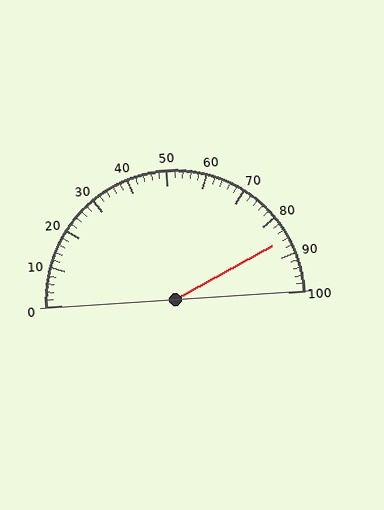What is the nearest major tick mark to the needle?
The nearest major tick mark is 90.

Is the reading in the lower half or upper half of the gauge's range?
The reading is in the upper half of the range (0 to 100).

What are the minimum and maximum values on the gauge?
The gauge ranges from 0 to 100.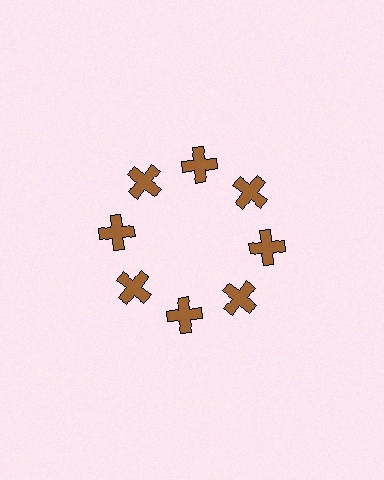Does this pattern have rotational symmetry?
Yes, this pattern has 8-fold rotational symmetry. It looks the same after rotating 45 degrees around the center.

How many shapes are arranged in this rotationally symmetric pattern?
There are 8 shapes, arranged in 8 groups of 1.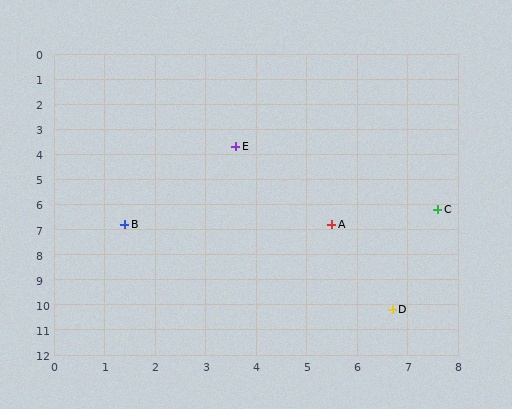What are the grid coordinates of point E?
Point E is at approximately (3.6, 3.7).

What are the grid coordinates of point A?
Point A is at approximately (5.5, 6.8).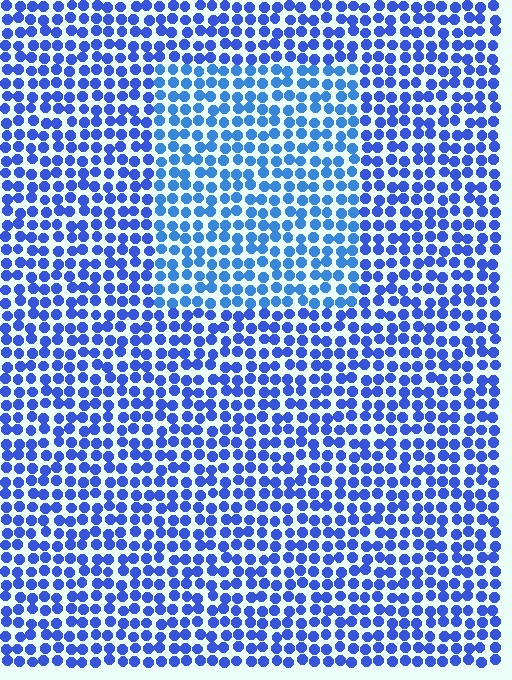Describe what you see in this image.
The image is filled with small blue elements in a uniform arrangement. A rectangle-shaped region is visible where the elements are tinted to a slightly different hue, forming a subtle color boundary.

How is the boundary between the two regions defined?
The boundary is defined purely by a slight shift in hue (about 19 degrees). Spacing, size, and orientation are identical on both sides.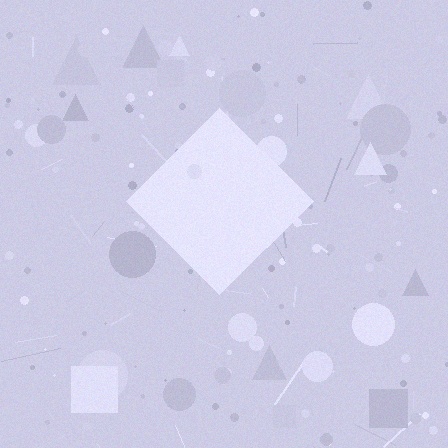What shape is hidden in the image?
A diamond is hidden in the image.